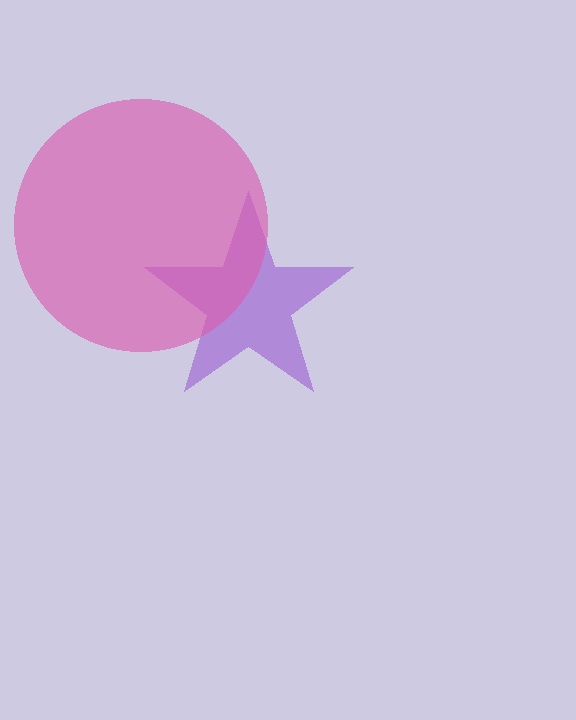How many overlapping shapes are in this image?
There are 2 overlapping shapes in the image.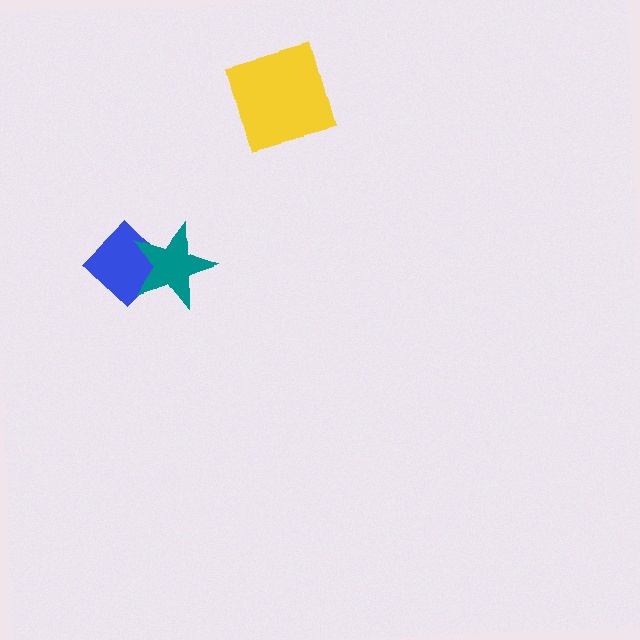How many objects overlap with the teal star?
1 object overlaps with the teal star.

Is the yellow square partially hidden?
No, no other shape covers it.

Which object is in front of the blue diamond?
The teal star is in front of the blue diamond.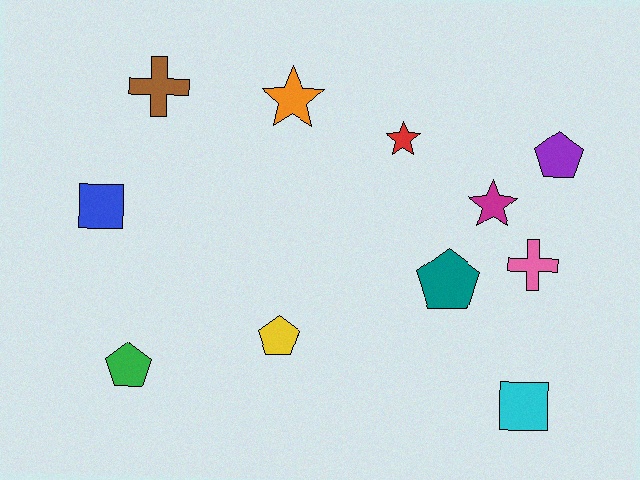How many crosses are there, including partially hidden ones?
There are 2 crosses.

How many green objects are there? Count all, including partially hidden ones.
There is 1 green object.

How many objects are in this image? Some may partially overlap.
There are 11 objects.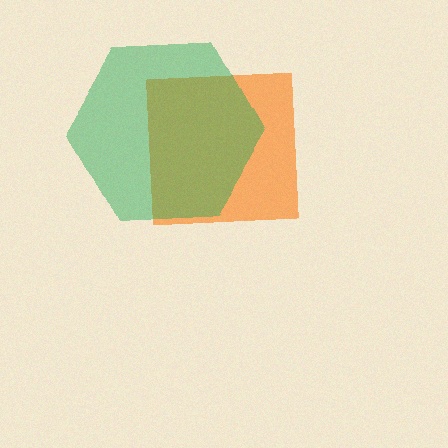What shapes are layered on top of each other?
The layered shapes are: an orange square, a green hexagon.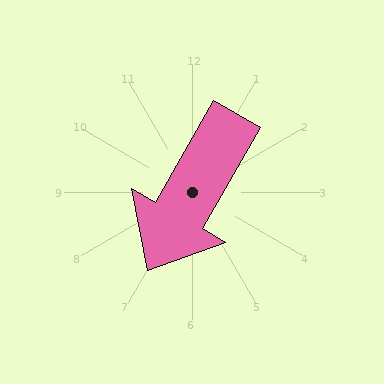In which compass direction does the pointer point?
Southwest.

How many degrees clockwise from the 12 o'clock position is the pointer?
Approximately 210 degrees.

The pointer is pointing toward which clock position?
Roughly 7 o'clock.